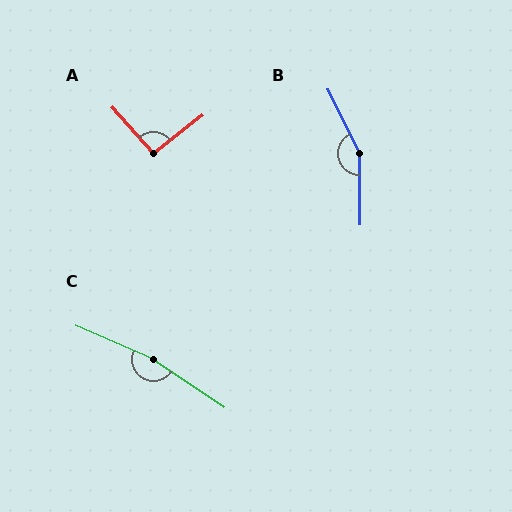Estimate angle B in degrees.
Approximately 154 degrees.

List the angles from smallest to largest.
A (94°), B (154°), C (170°).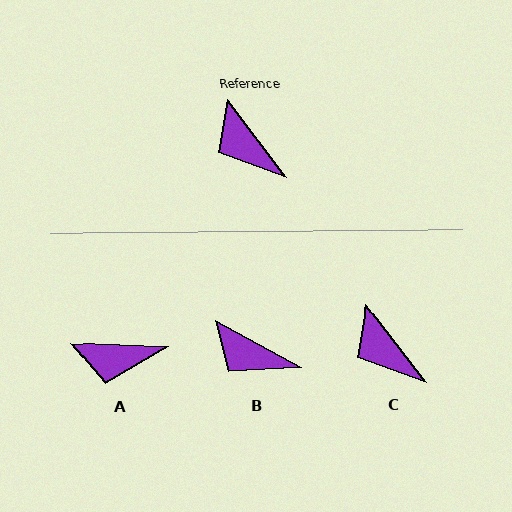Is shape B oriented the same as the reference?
No, it is off by about 24 degrees.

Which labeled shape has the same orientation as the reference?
C.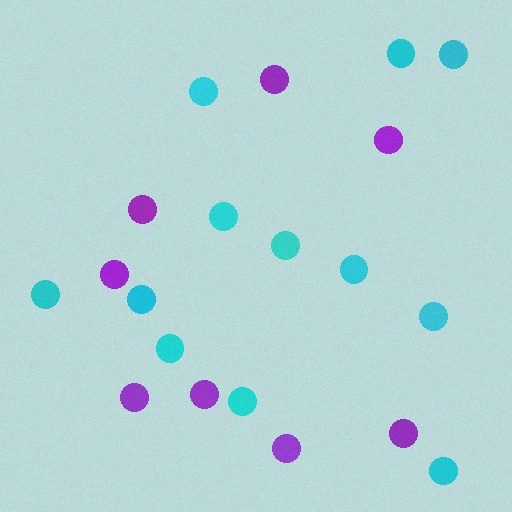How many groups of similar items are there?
There are 2 groups: one group of purple circles (8) and one group of cyan circles (12).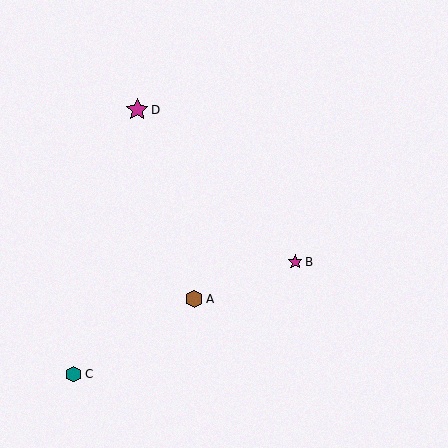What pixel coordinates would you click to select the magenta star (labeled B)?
Click at (295, 262) to select the magenta star B.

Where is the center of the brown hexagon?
The center of the brown hexagon is at (194, 299).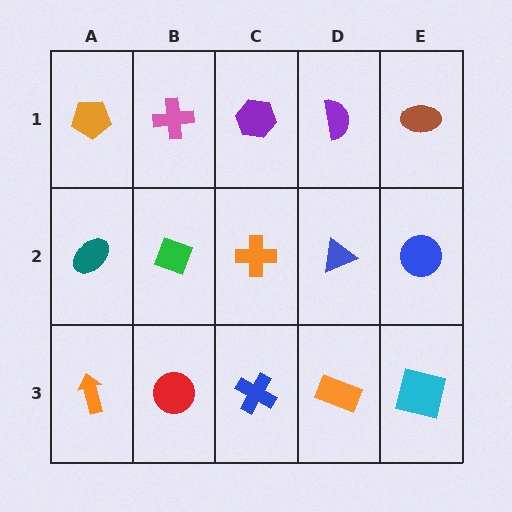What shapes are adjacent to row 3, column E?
A blue circle (row 2, column E), an orange rectangle (row 3, column D).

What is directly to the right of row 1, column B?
A purple hexagon.